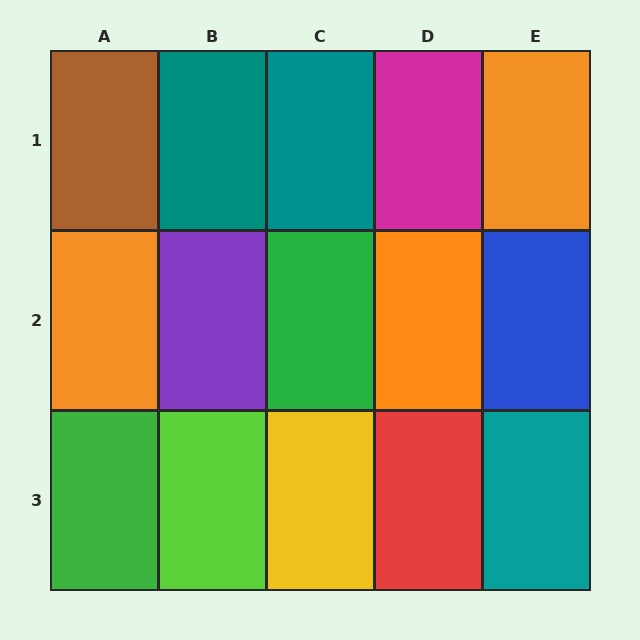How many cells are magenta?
1 cell is magenta.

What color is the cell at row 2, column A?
Orange.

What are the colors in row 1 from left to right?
Brown, teal, teal, magenta, orange.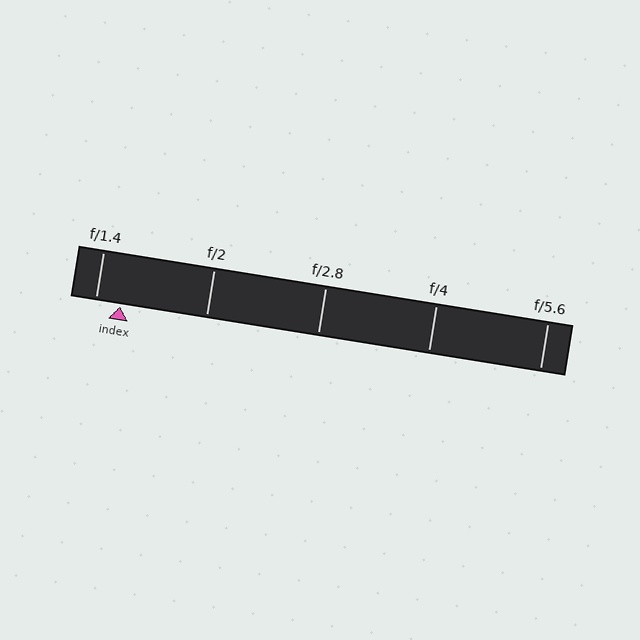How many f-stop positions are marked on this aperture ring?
There are 5 f-stop positions marked.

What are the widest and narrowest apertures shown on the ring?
The widest aperture shown is f/1.4 and the narrowest is f/5.6.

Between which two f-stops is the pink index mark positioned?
The index mark is between f/1.4 and f/2.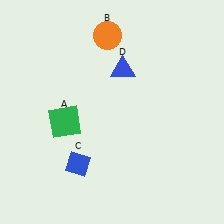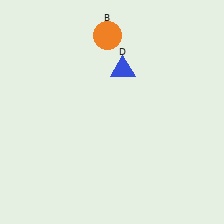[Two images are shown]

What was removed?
The blue diamond (C), the green square (A) were removed in Image 2.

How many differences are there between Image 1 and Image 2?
There are 2 differences between the two images.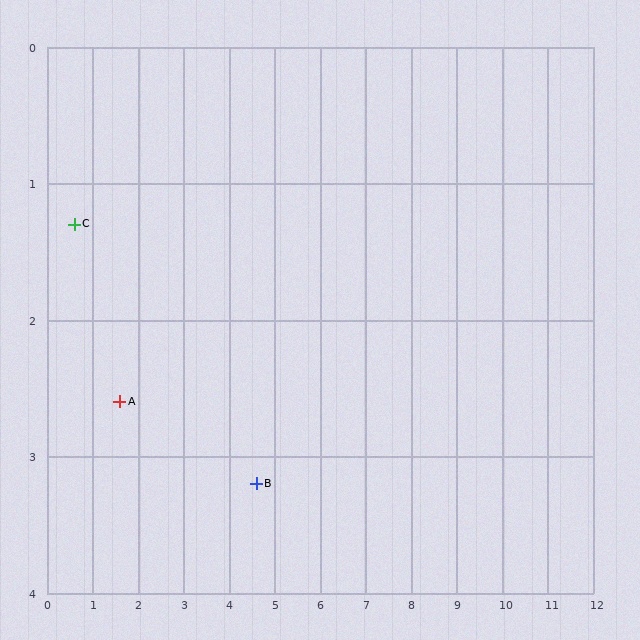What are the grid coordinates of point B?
Point B is at approximately (4.6, 3.2).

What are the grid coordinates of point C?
Point C is at approximately (0.6, 1.3).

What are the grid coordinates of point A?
Point A is at approximately (1.6, 2.6).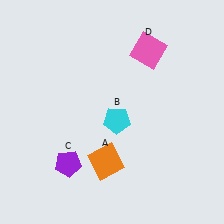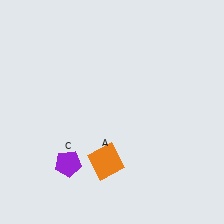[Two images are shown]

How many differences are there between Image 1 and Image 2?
There are 2 differences between the two images.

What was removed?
The cyan pentagon (B), the pink square (D) were removed in Image 2.